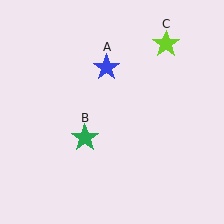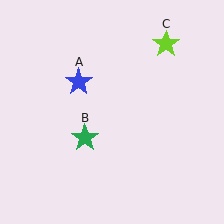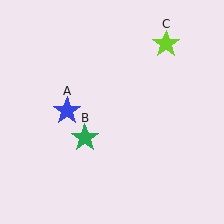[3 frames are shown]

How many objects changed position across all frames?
1 object changed position: blue star (object A).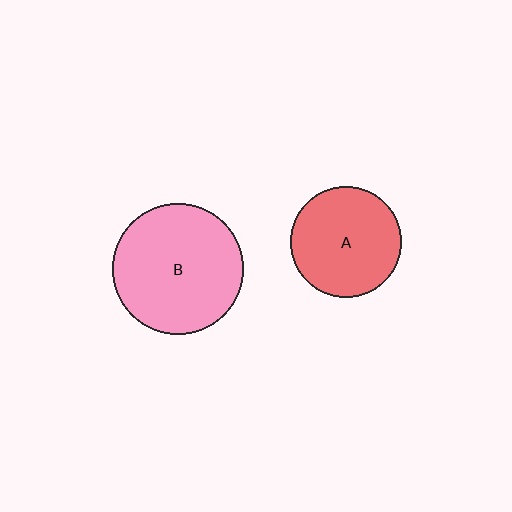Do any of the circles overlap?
No, none of the circles overlap.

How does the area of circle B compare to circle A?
Approximately 1.4 times.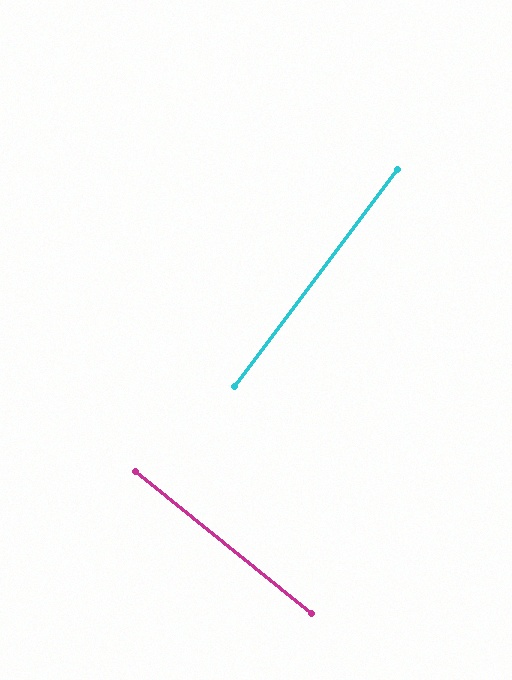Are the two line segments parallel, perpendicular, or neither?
Perpendicular — they meet at approximately 88°.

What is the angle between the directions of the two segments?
Approximately 88 degrees.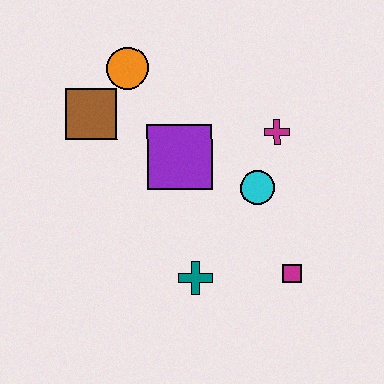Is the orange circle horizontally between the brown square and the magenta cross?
Yes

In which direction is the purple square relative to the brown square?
The purple square is to the right of the brown square.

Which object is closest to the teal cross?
The magenta square is closest to the teal cross.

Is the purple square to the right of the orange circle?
Yes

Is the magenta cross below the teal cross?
No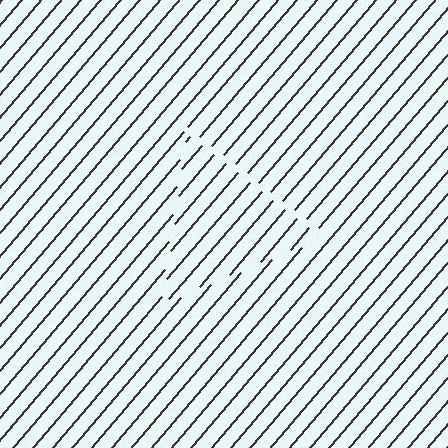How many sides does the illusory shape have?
3 sides — the line-ends trace a triangle.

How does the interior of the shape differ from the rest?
The interior of the shape contains the same grating, shifted by half a period — the contour is defined by the phase discontinuity where line-ends from the inner and outer gratings abut.